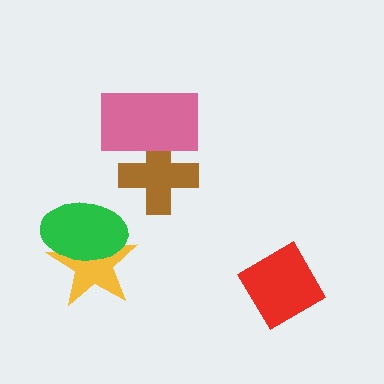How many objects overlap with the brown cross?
1 object overlaps with the brown cross.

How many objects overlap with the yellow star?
1 object overlaps with the yellow star.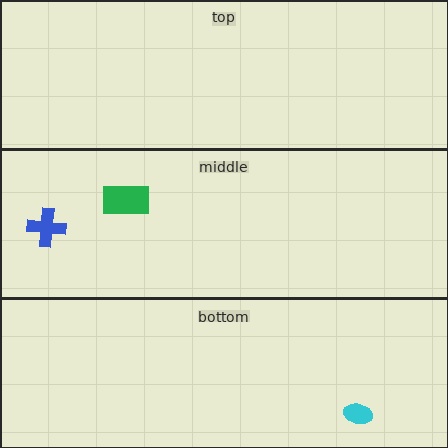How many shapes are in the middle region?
2.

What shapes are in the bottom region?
The cyan ellipse.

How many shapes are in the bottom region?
1.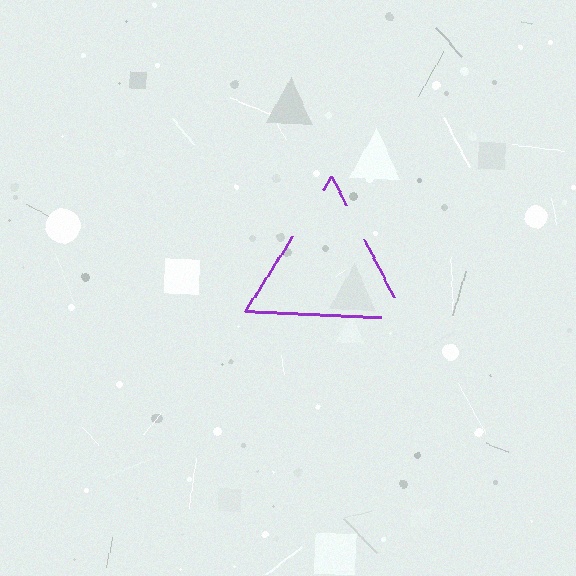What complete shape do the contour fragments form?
The contour fragments form a triangle.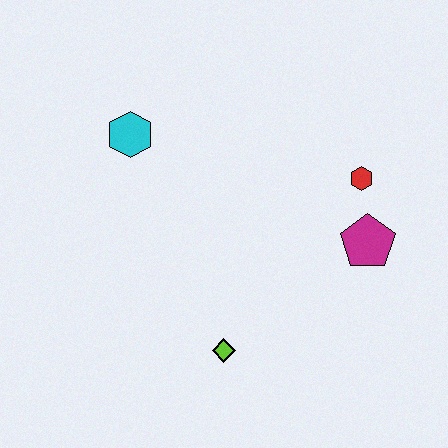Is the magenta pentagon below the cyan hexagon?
Yes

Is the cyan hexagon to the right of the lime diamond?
No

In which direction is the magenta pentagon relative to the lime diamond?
The magenta pentagon is to the right of the lime diamond.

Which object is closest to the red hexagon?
The magenta pentagon is closest to the red hexagon.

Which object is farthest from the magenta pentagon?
The cyan hexagon is farthest from the magenta pentagon.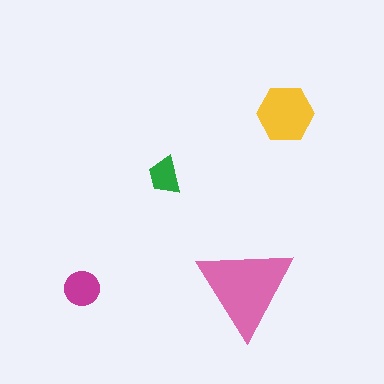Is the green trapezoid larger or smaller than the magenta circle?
Smaller.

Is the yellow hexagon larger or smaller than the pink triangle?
Smaller.